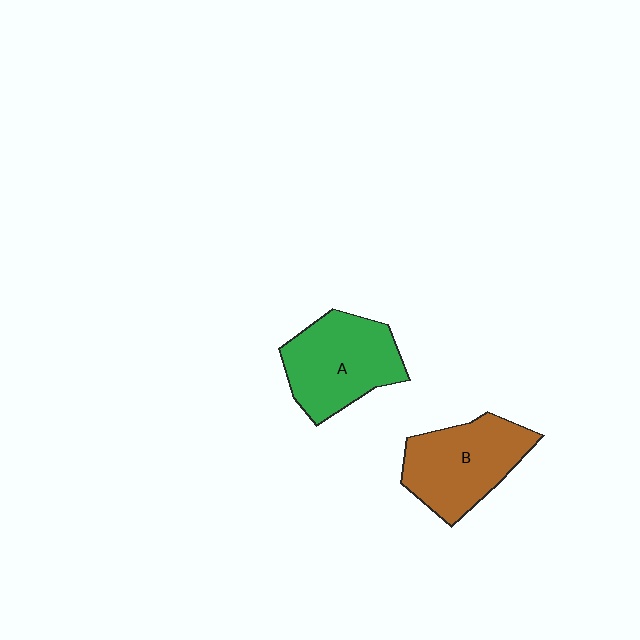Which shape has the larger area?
Shape A (green).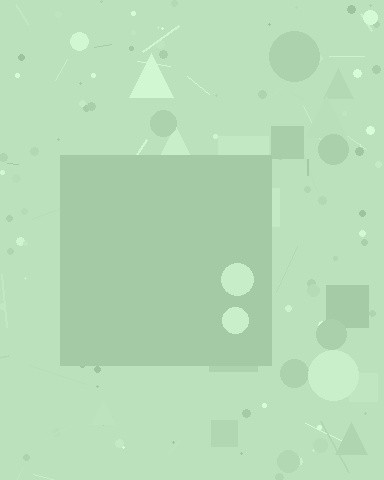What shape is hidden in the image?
A square is hidden in the image.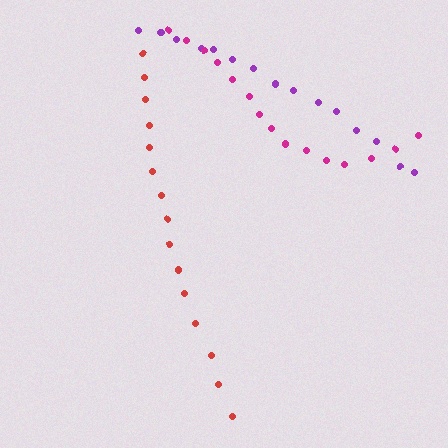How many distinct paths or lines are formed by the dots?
There are 3 distinct paths.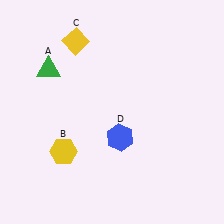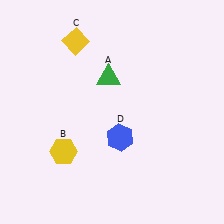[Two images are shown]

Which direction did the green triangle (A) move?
The green triangle (A) moved right.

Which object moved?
The green triangle (A) moved right.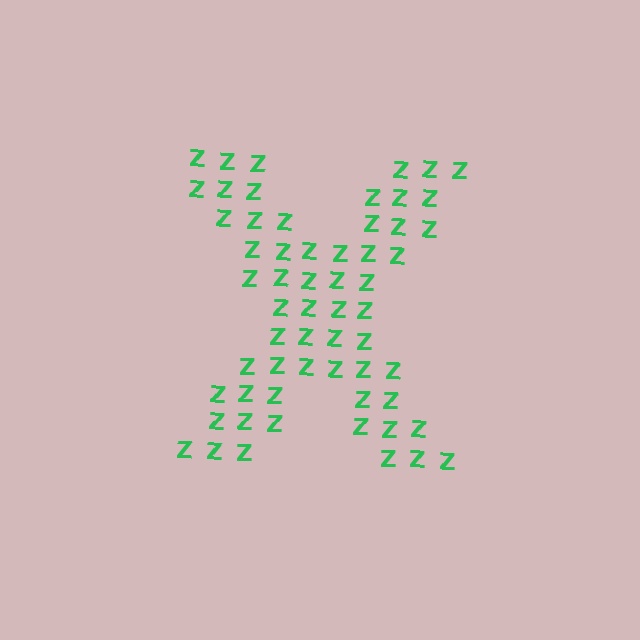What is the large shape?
The large shape is the letter X.